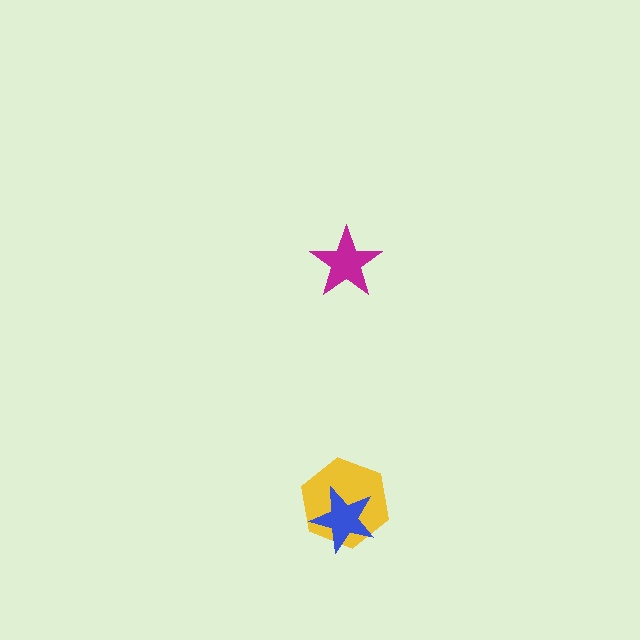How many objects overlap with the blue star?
1 object overlaps with the blue star.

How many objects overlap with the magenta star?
0 objects overlap with the magenta star.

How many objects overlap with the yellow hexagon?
1 object overlaps with the yellow hexagon.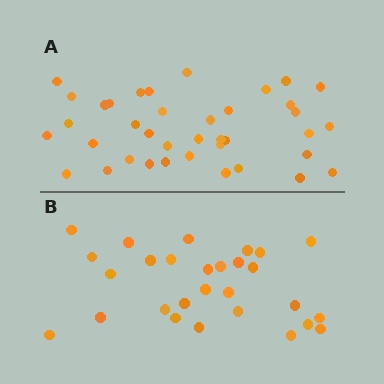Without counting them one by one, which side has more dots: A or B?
Region A (the top region) has more dots.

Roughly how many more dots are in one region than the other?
Region A has roughly 10 or so more dots than region B.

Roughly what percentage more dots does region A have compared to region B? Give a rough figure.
About 35% more.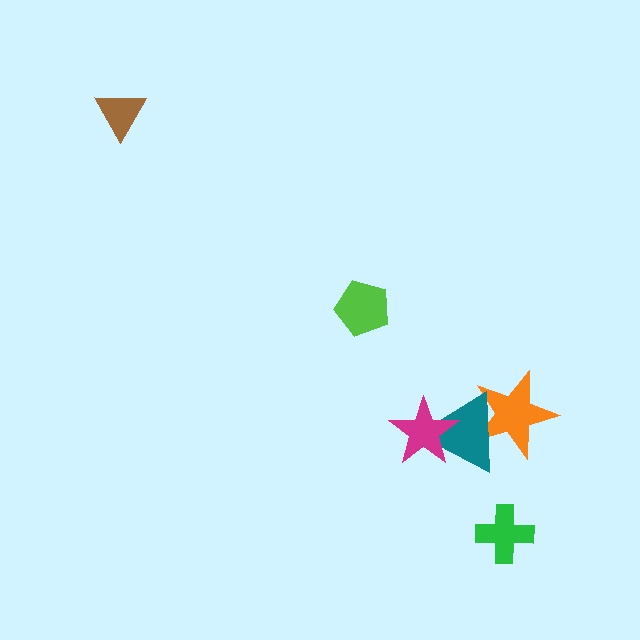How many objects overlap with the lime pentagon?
0 objects overlap with the lime pentagon.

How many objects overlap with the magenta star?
1 object overlaps with the magenta star.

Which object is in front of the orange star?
The teal triangle is in front of the orange star.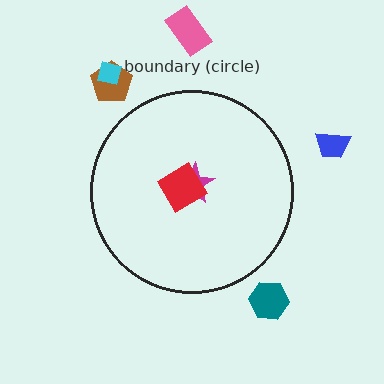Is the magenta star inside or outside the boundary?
Inside.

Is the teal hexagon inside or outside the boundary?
Outside.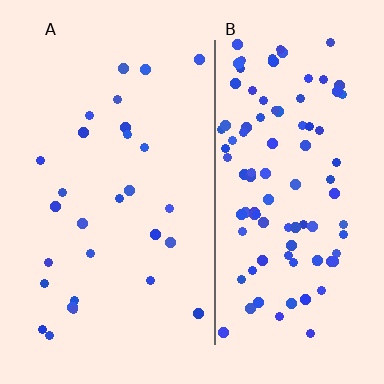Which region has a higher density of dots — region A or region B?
B (the right).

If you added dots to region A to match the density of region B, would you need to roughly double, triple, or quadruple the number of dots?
Approximately quadruple.